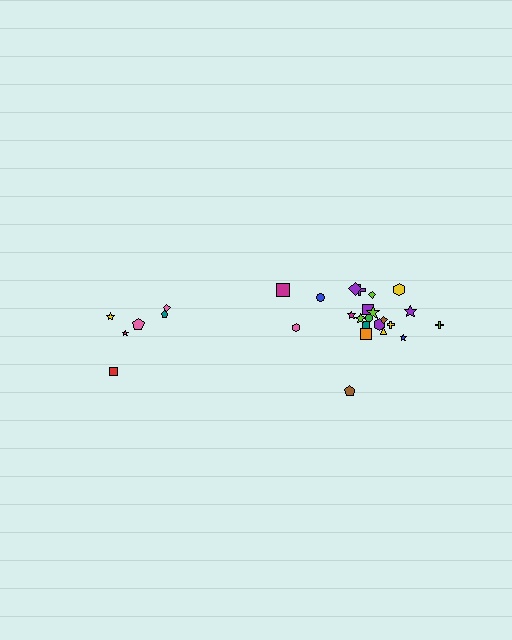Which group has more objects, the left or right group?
The right group.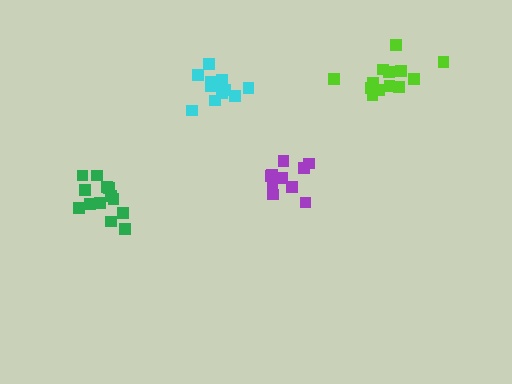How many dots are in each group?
Group 1: 12 dots, Group 2: 10 dots, Group 3: 13 dots, Group 4: 13 dots (48 total).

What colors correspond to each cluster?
The clusters are colored: cyan, purple, green, lime.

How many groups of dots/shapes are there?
There are 4 groups.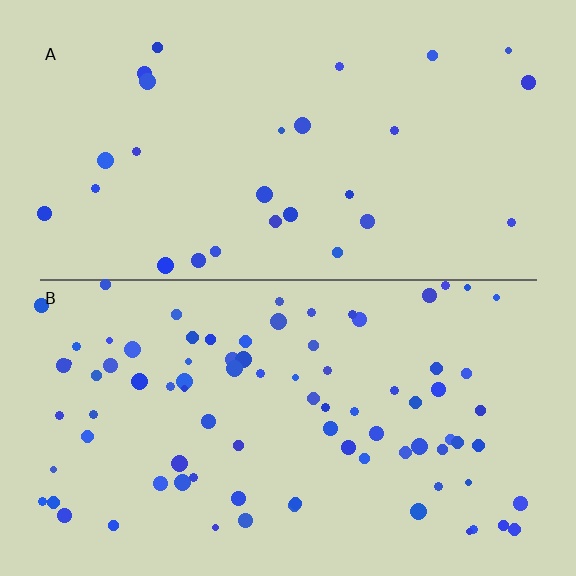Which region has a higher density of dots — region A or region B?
B (the bottom).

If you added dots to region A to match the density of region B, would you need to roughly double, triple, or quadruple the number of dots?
Approximately triple.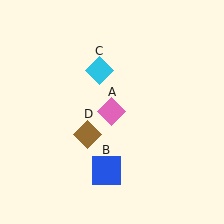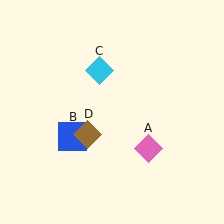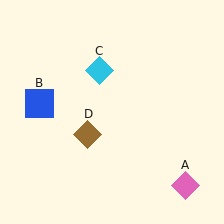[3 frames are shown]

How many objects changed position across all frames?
2 objects changed position: pink diamond (object A), blue square (object B).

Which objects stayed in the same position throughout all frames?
Cyan diamond (object C) and brown diamond (object D) remained stationary.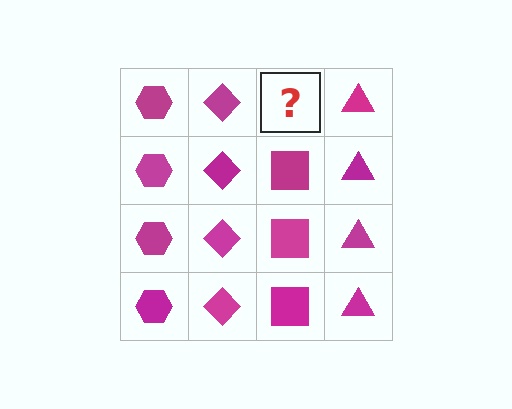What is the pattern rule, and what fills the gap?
The rule is that each column has a consistent shape. The gap should be filled with a magenta square.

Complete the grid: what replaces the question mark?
The question mark should be replaced with a magenta square.